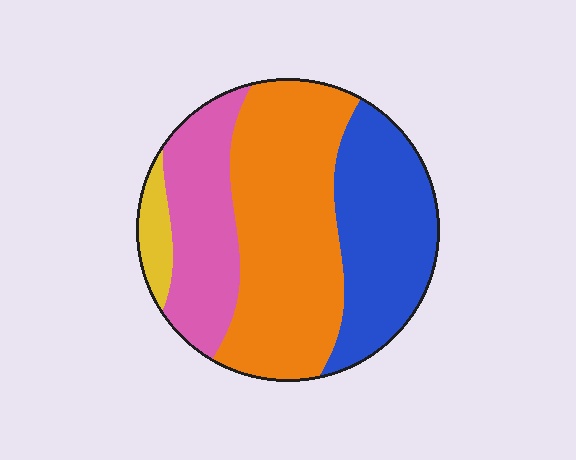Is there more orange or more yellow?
Orange.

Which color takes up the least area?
Yellow, at roughly 5%.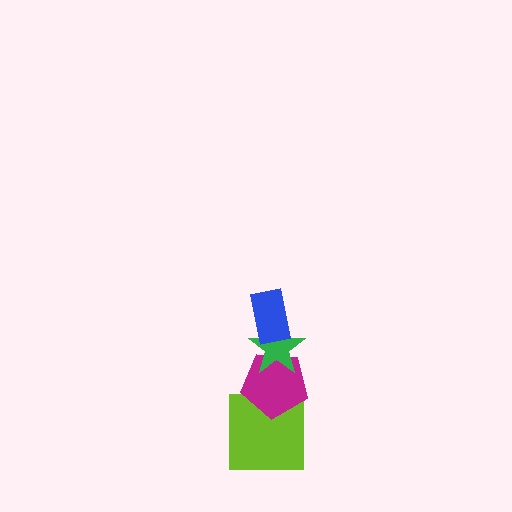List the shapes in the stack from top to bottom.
From top to bottom: the blue rectangle, the green star, the magenta pentagon, the lime square.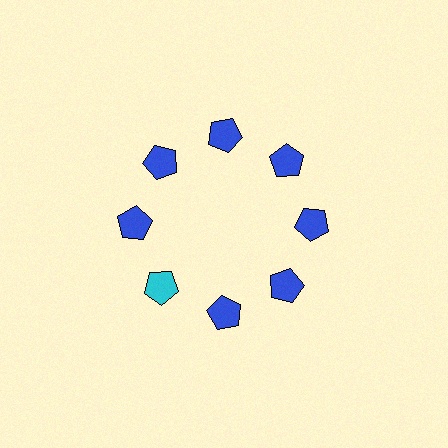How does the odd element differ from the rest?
It has a different color: cyan instead of blue.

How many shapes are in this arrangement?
There are 8 shapes arranged in a ring pattern.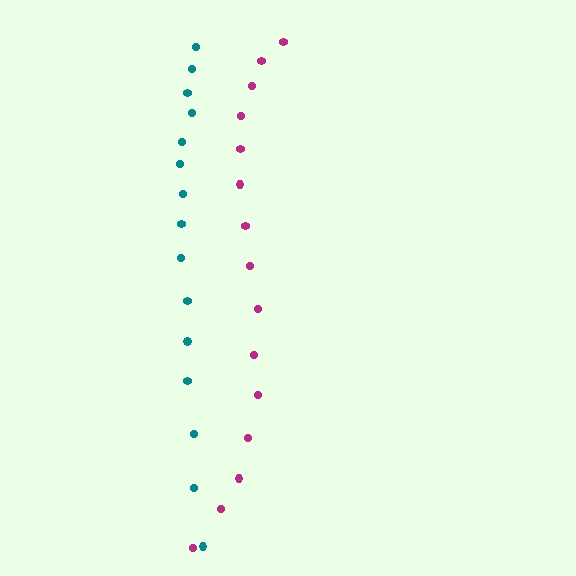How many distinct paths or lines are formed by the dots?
There are 2 distinct paths.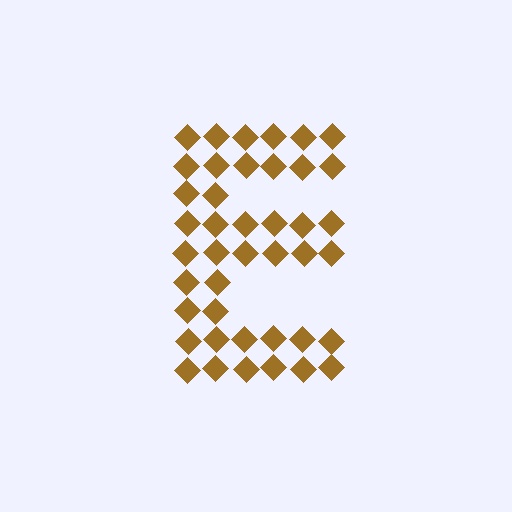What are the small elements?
The small elements are diamonds.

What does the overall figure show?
The overall figure shows the letter E.